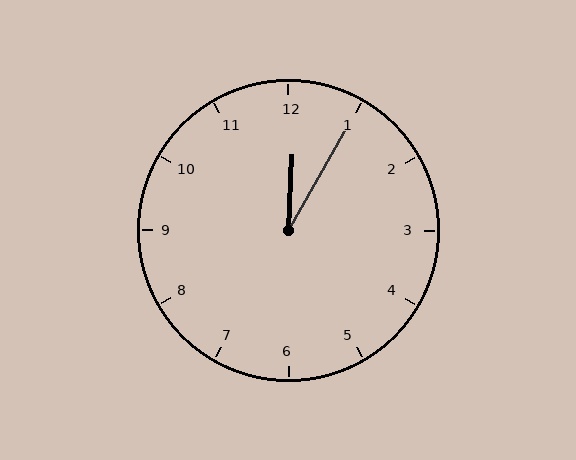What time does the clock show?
12:05.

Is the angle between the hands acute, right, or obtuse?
It is acute.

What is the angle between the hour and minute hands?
Approximately 28 degrees.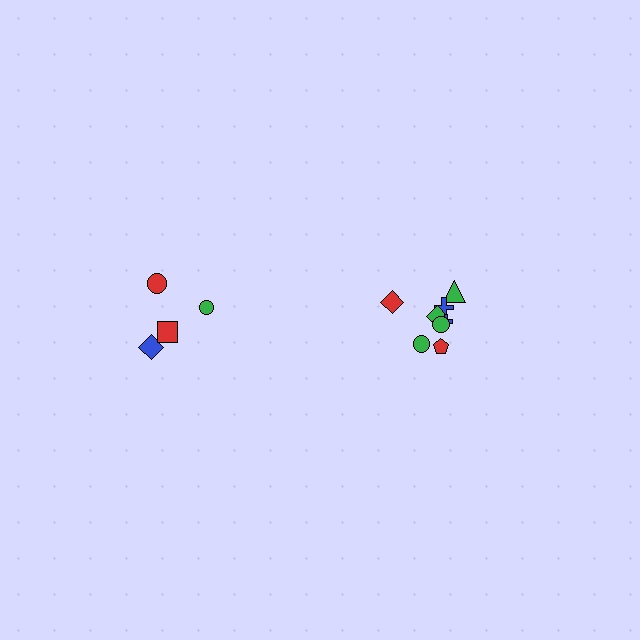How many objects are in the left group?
There are 4 objects.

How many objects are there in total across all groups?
There are 12 objects.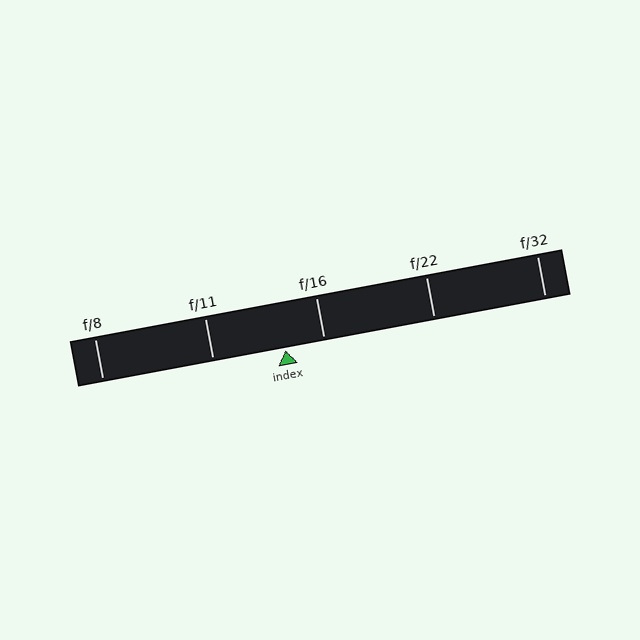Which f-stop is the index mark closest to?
The index mark is closest to f/16.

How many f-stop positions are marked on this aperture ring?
There are 5 f-stop positions marked.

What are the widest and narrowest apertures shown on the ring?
The widest aperture shown is f/8 and the narrowest is f/32.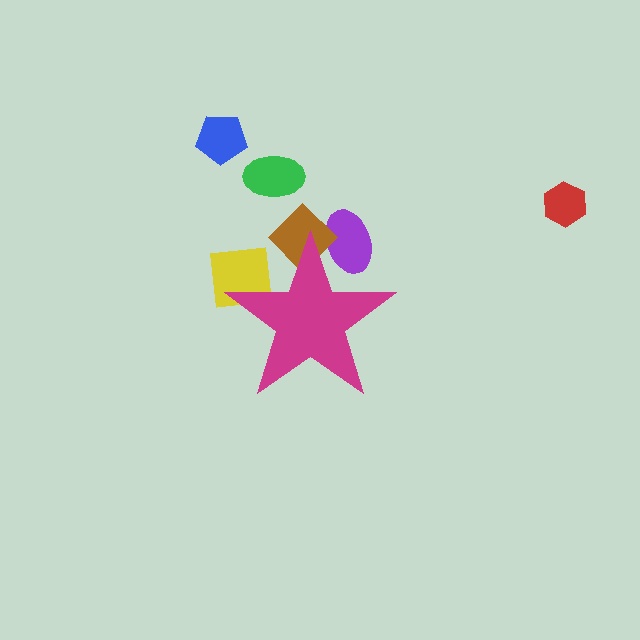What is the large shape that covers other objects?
A magenta star.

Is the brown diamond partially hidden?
Yes, the brown diamond is partially hidden behind the magenta star.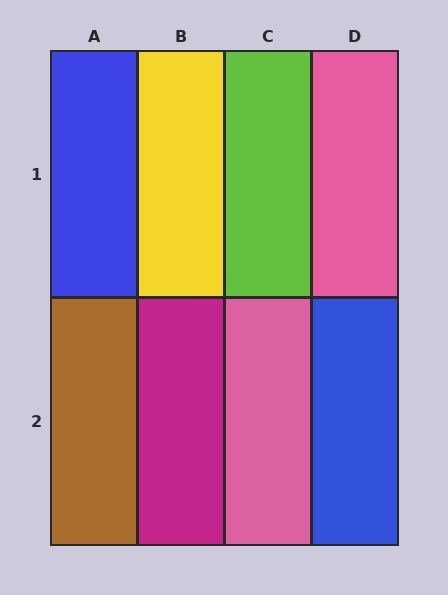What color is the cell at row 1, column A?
Blue.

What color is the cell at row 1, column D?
Pink.